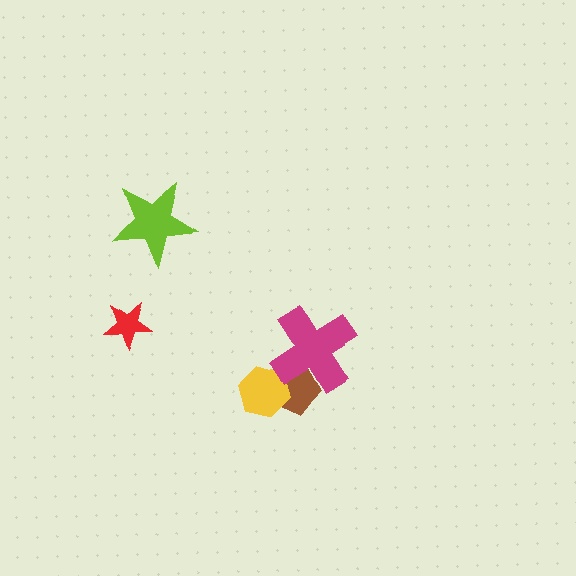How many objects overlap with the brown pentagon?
2 objects overlap with the brown pentagon.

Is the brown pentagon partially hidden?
Yes, it is partially covered by another shape.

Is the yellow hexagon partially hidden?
No, no other shape covers it.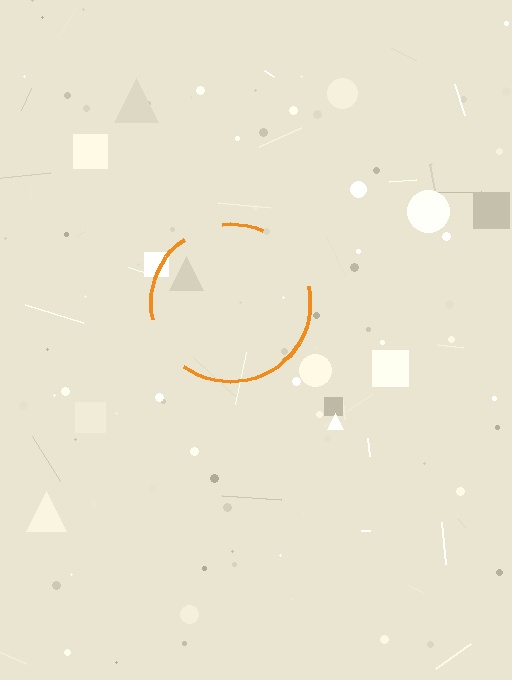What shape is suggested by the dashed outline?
The dashed outline suggests a circle.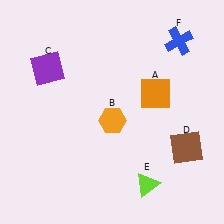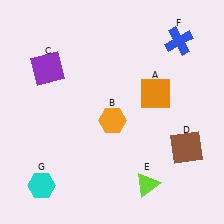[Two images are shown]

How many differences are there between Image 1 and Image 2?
There is 1 difference between the two images.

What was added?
A cyan hexagon (G) was added in Image 2.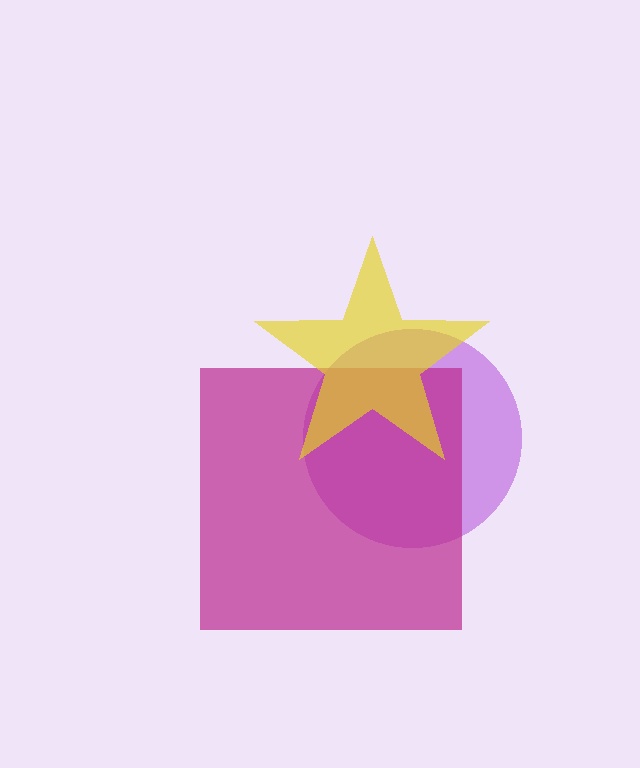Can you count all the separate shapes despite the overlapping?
Yes, there are 3 separate shapes.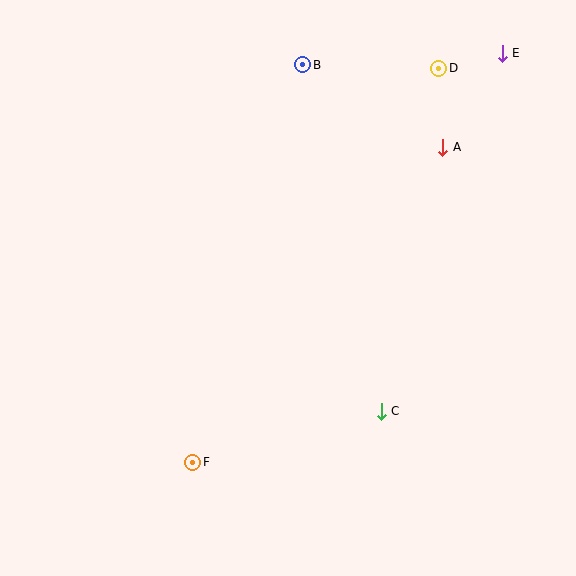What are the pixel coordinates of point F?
Point F is at (193, 462).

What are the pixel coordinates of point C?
Point C is at (381, 411).